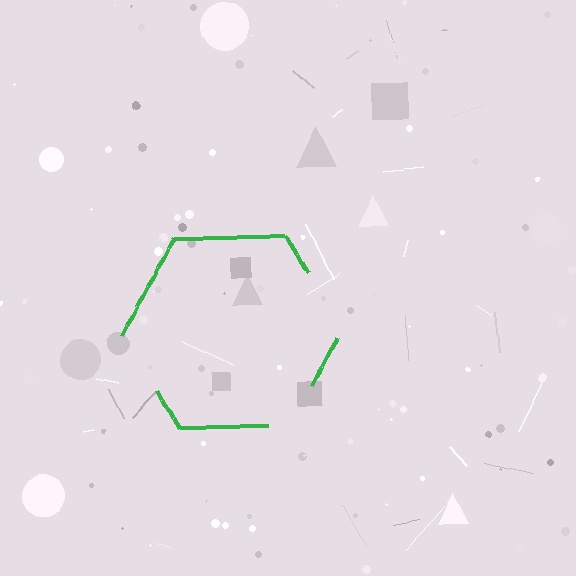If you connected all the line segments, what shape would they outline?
They would outline a hexagon.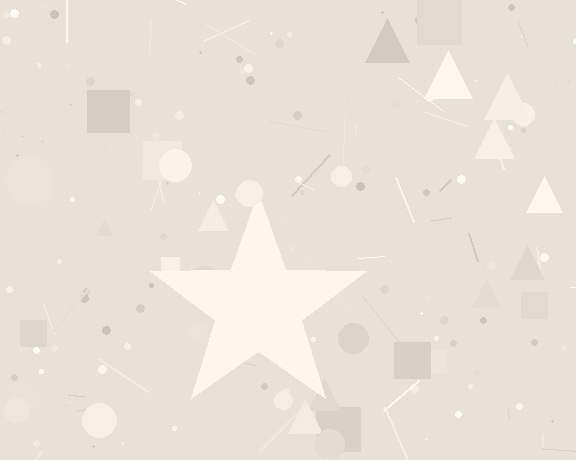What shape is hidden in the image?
A star is hidden in the image.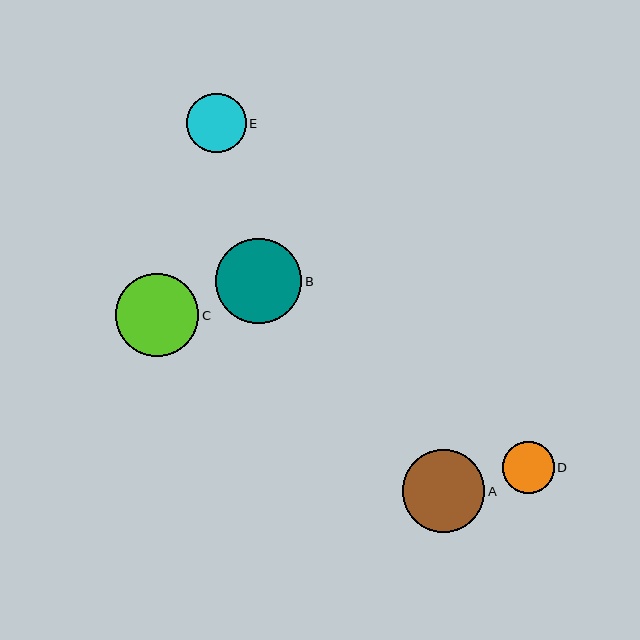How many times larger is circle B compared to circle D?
Circle B is approximately 1.6 times the size of circle D.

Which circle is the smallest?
Circle D is the smallest with a size of approximately 52 pixels.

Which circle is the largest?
Circle B is the largest with a size of approximately 86 pixels.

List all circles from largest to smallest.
From largest to smallest: B, C, A, E, D.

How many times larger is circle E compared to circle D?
Circle E is approximately 1.1 times the size of circle D.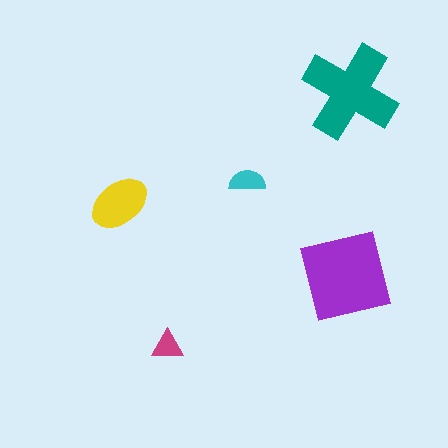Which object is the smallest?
The magenta triangle.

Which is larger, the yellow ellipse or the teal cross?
The teal cross.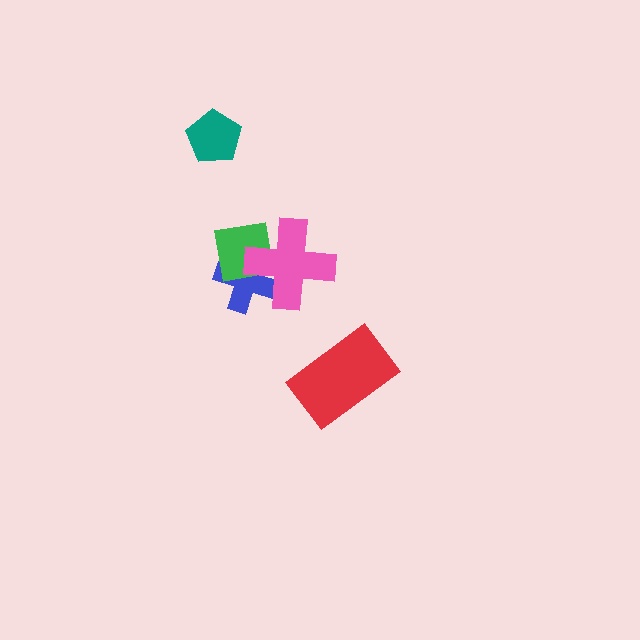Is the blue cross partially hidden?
Yes, it is partially covered by another shape.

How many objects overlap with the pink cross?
2 objects overlap with the pink cross.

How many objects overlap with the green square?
2 objects overlap with the green square.